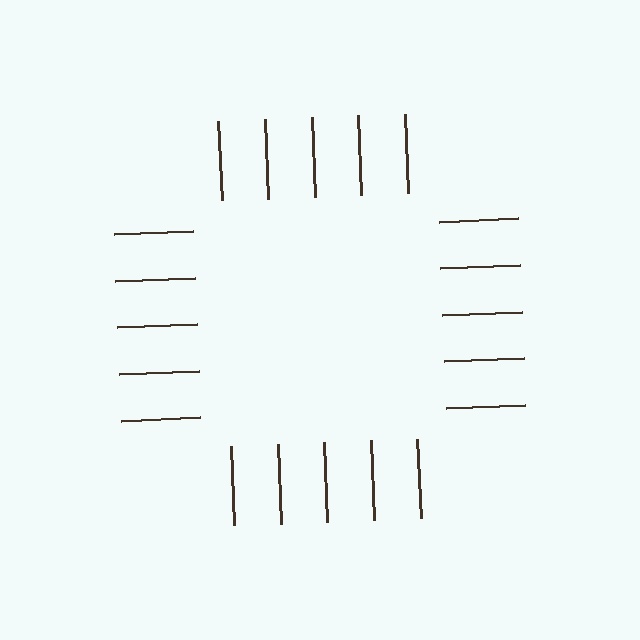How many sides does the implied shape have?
4 sides — the line-ends trace a square.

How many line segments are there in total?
20 — 5 along each of the 4 edges.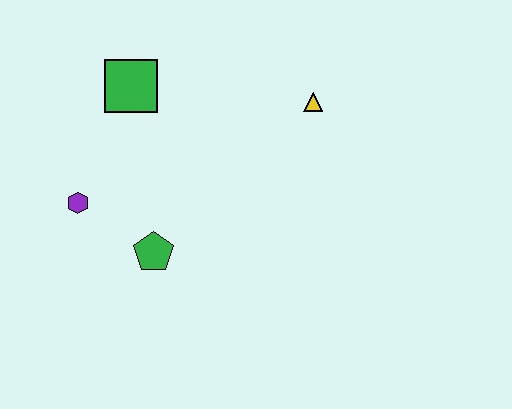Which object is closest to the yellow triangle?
The green square is closest to the yellow triangle.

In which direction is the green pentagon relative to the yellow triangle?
The green pentagon is to the left of the yellow triangle.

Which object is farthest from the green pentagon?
The yellow triangle is farthest from the green pentagon.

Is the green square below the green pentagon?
No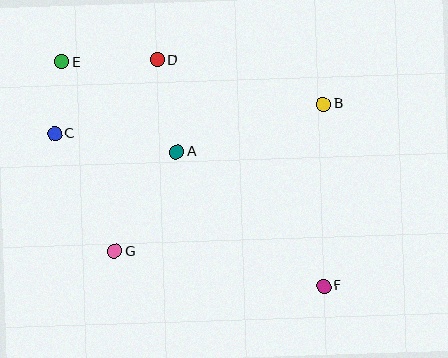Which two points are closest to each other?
Points C and E are closest to each other.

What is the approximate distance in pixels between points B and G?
The distance between B and G is approximately 255 pixels.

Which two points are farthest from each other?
Points E and F are farthest from each other.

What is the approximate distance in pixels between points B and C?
The distance between B and C is approximately 270 pixels.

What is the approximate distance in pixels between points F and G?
The distance between F and G is approximately 211 pixels.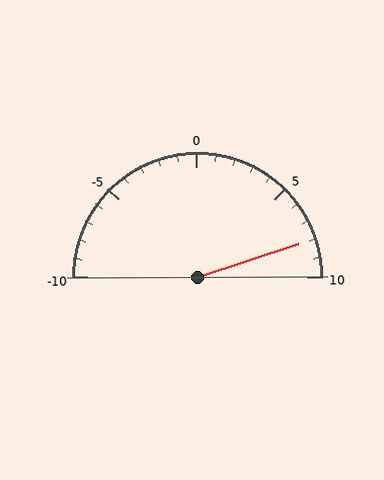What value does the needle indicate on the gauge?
The needle indicates approximately 8.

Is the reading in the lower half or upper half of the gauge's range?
The reading is in the upper half of the range (-10 to 10).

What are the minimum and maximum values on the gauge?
The gauge ranges from -10 to 10.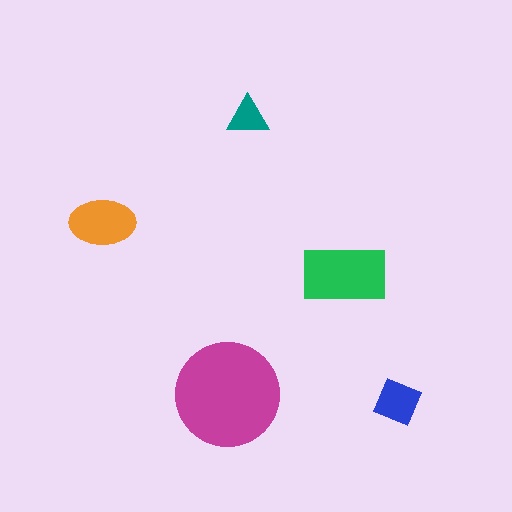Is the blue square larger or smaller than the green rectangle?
Smaller.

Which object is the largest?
The magenta circle.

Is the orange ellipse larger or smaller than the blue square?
Larger.